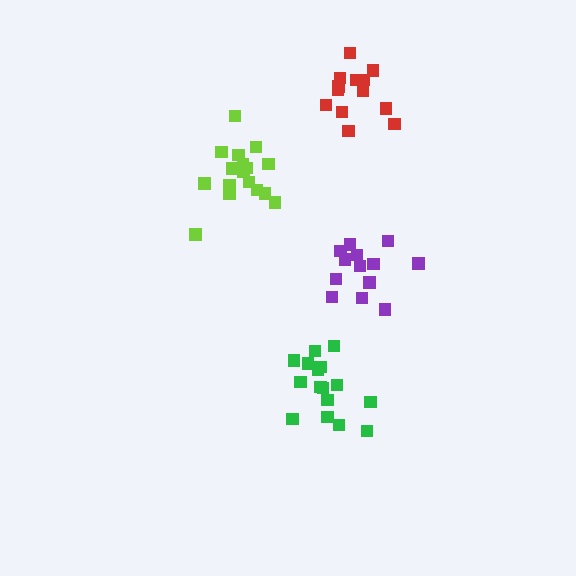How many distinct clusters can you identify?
There are 4 distinct clusters.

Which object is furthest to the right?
The purple cluster is rightmost.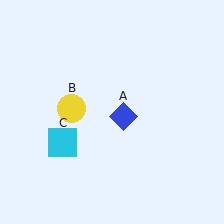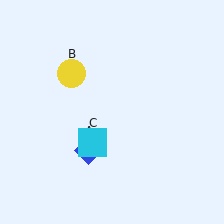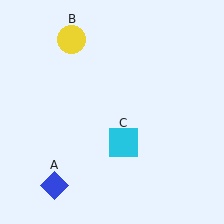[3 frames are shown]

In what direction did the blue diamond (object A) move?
The blue diamond (object A) moved down and to the left.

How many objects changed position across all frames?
3 objects changed position: blue diamond (object A), yellow circle (object B), cyan square (object C).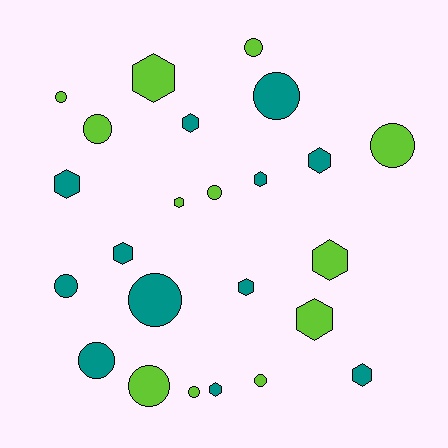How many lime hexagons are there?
There are 4 lime hexagons.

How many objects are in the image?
There are 24 objects.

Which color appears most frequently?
Teal, with 12 objects.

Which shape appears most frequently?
Hexagon, with 12 objects.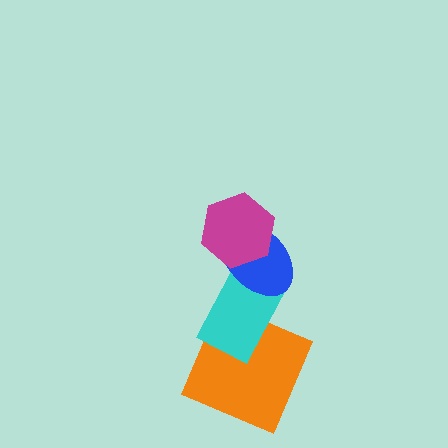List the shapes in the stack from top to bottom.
From top to bottom: the magenta hexagon, the blue ellipse, the cyan rectangle, the orange square.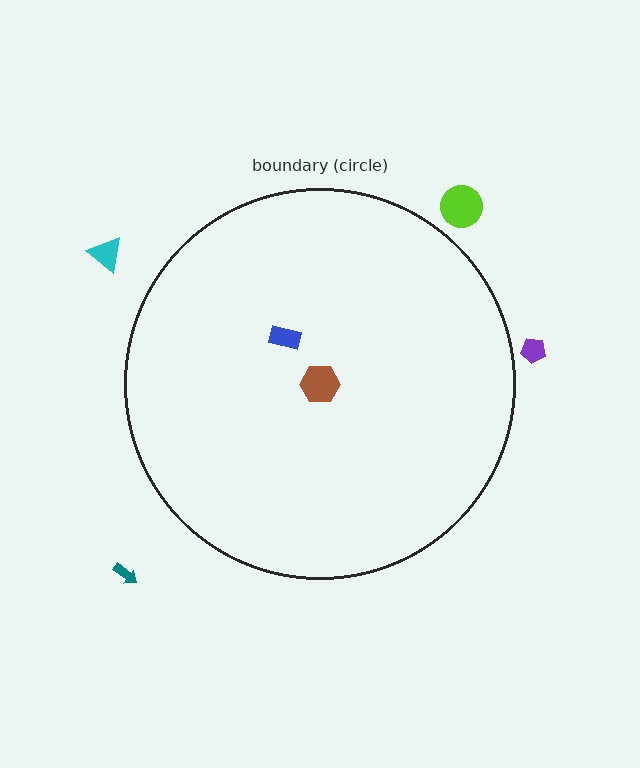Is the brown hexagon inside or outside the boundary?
Inside.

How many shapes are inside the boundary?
2 inside, 4 outside.